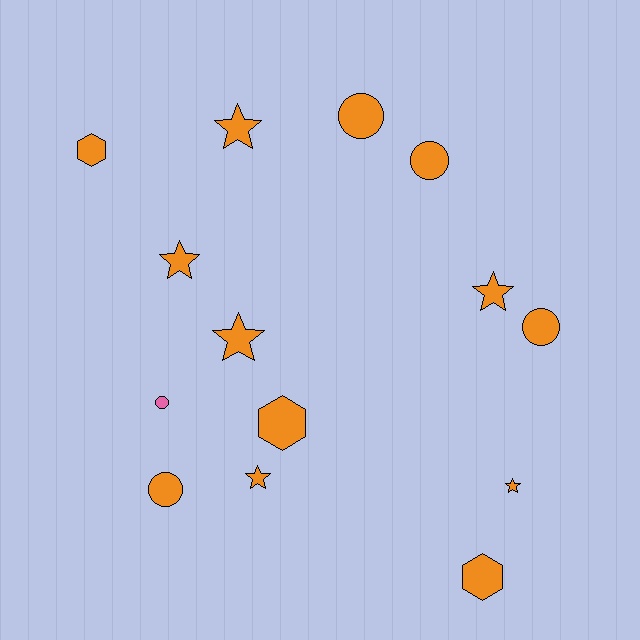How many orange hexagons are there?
There are 3 orange hexagons.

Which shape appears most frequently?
Star, with 6 objects.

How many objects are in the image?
There are 14 objects.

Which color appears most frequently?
Orange, with 13 objects.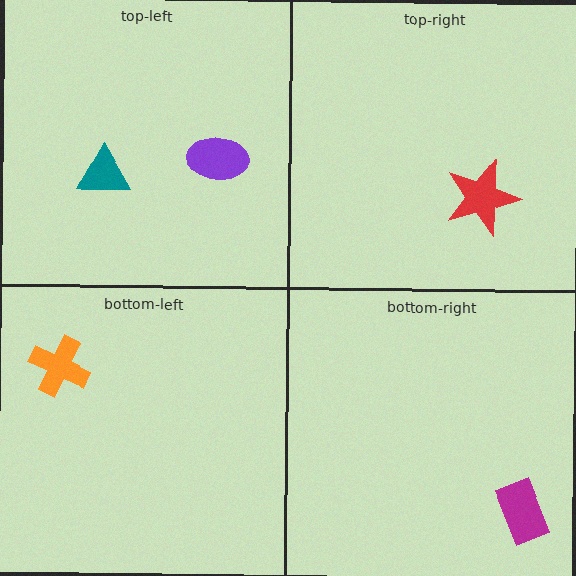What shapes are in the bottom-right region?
The magenta rectangle.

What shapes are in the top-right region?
The red star.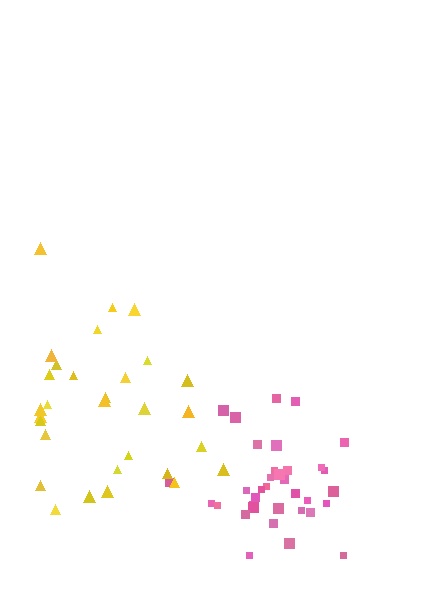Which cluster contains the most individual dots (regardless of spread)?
Pink (35).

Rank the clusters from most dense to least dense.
pink, yellow.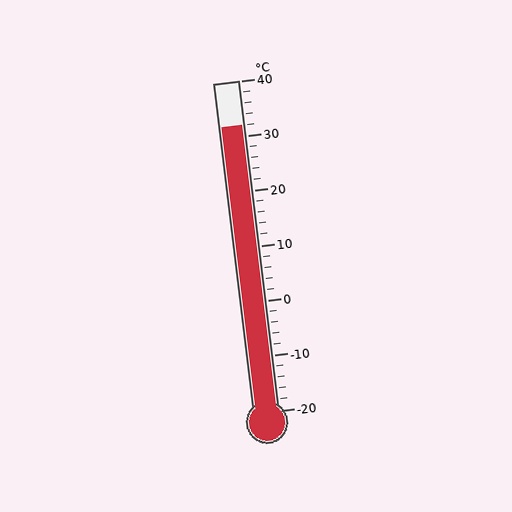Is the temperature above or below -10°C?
The temperature is above -10°C.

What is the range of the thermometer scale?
The thermometer scale ranges from -20°C to 40°C.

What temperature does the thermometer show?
The thermometer shows approximately 32°C.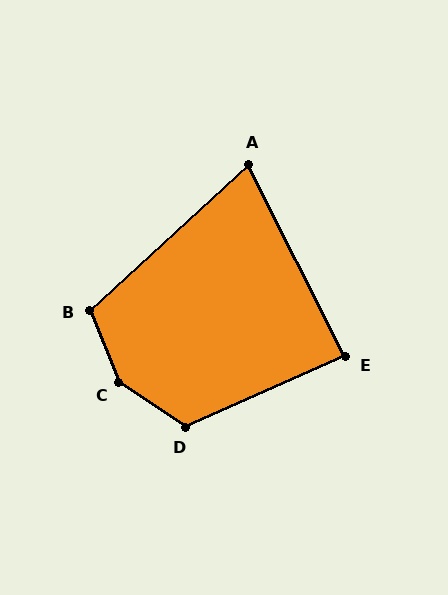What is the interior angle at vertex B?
Approximately 110 degrees (obtuse).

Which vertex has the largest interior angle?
C, at approximately 146 degrees.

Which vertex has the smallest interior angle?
A, at approximately 74 degrees.